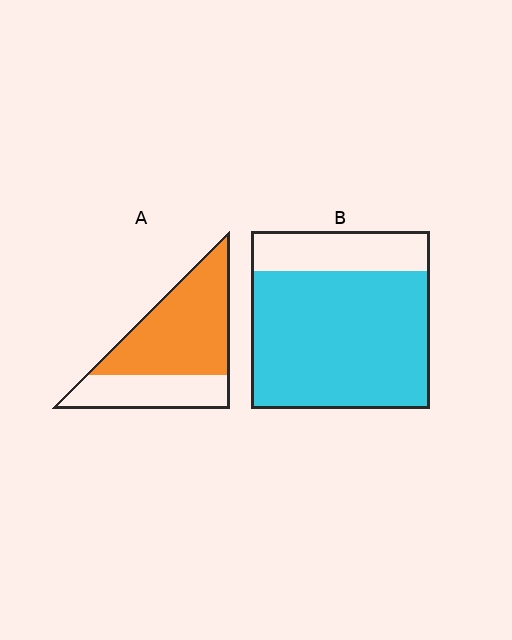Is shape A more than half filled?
Yes.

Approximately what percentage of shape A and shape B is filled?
A is approximately 65% and B is approximately 80%.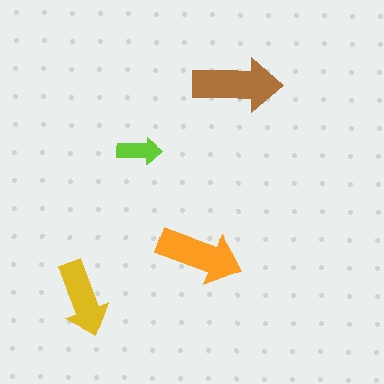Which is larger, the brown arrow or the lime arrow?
The brown one.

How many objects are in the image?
There are 4 objects in the image.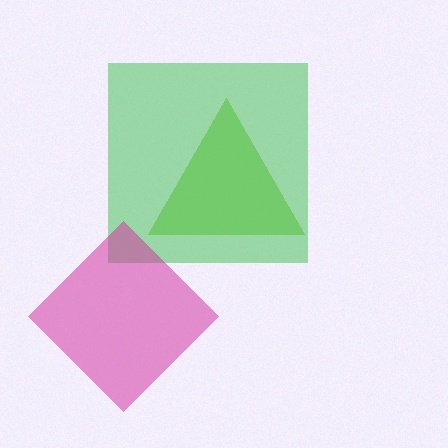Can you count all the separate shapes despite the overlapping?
Yes, there are 3 separate shapes.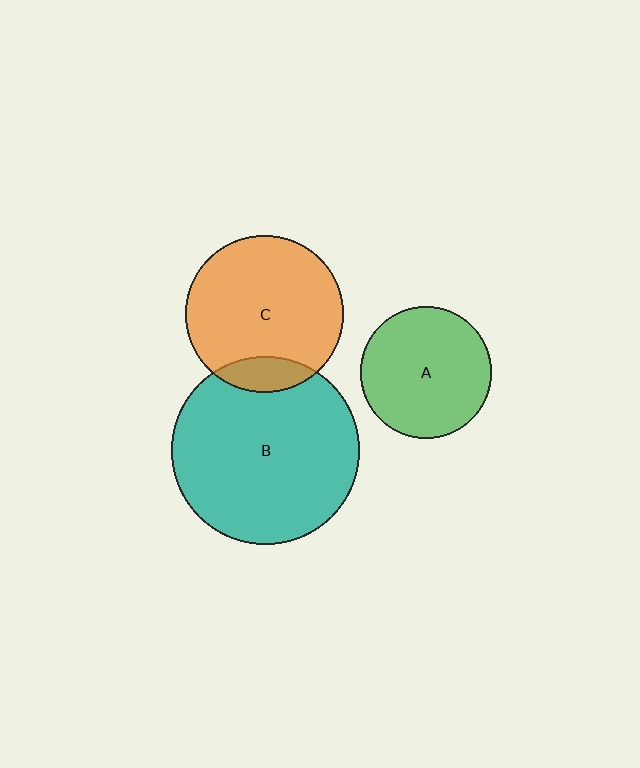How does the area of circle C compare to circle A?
Approximately 1.4 times.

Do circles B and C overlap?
Yes.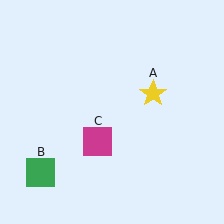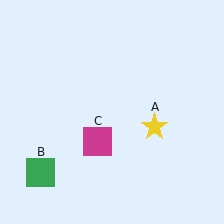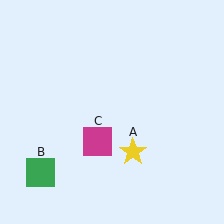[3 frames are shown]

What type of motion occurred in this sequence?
The yellow star (object A) rotated clockwise around the center of the scene.